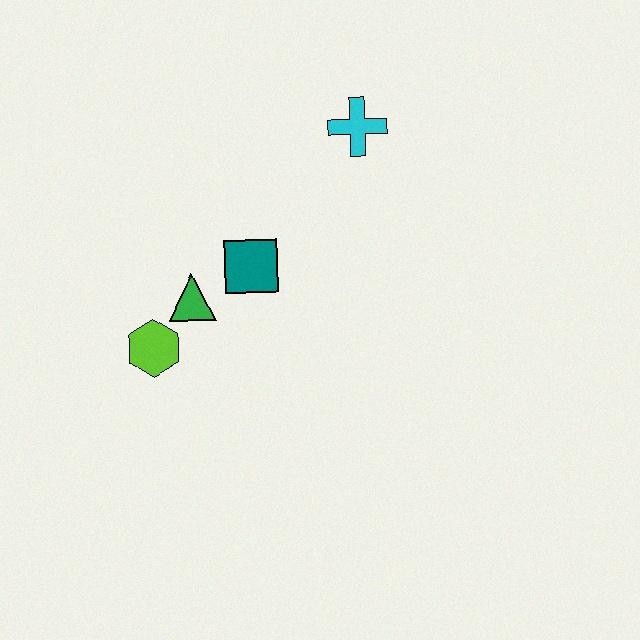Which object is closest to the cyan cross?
The teal square is closest to the cyan cross.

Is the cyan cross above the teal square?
Yes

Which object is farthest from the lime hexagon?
The cyan cross is farthest from the lime hexagon.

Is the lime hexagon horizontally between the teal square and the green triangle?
No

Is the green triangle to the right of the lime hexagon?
Yes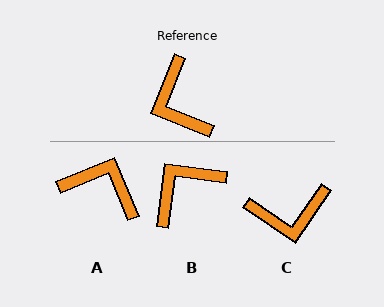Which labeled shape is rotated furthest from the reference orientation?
A, about 135 degrees away.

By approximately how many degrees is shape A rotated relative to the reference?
Approximately 135 degrees clockwise.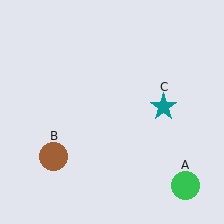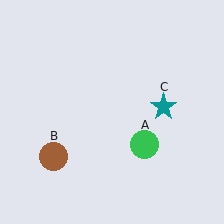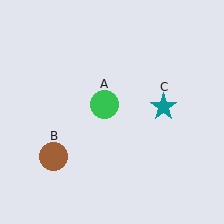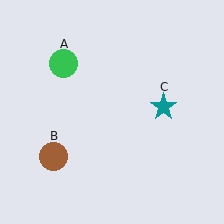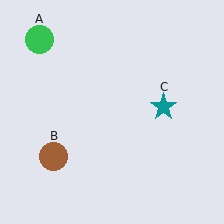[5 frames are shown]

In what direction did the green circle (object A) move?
The green circle (object A) moved up and to the left.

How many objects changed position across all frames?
1 object changed position: green circle (object A).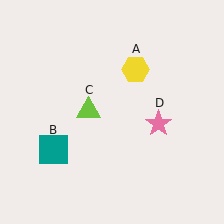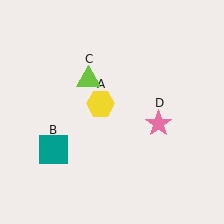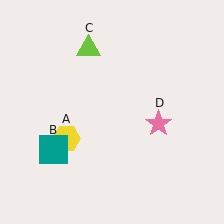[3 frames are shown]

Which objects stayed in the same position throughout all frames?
Teal square (object B) and pink star (object D) remained stationary.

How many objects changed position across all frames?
2 objects changed position: yellow hexagon (object A), lime triangle (object C).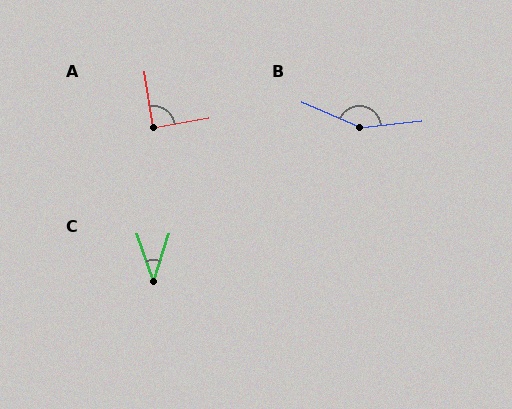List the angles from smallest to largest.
C (37°), A (89°), B (150°).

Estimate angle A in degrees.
Approximately 89 degrees.